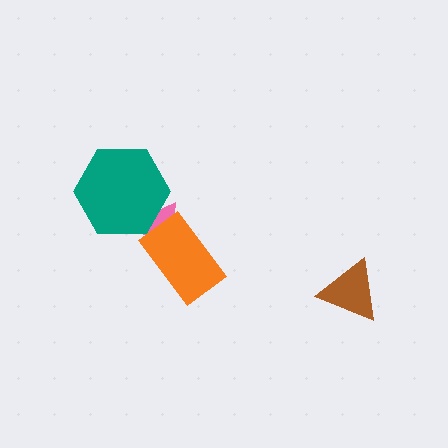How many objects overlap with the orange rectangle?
1 object overlaps with the orange rectangle.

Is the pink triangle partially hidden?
Yes, it is partially covered by another shape.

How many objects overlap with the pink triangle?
2 objects overlap with the pink triangle.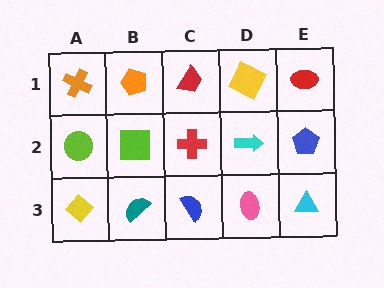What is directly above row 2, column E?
A red ellipse.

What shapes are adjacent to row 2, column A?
An orange cross (row 1, column A), a yellow diamond (row 3, column A), a lime square (row 2, column B).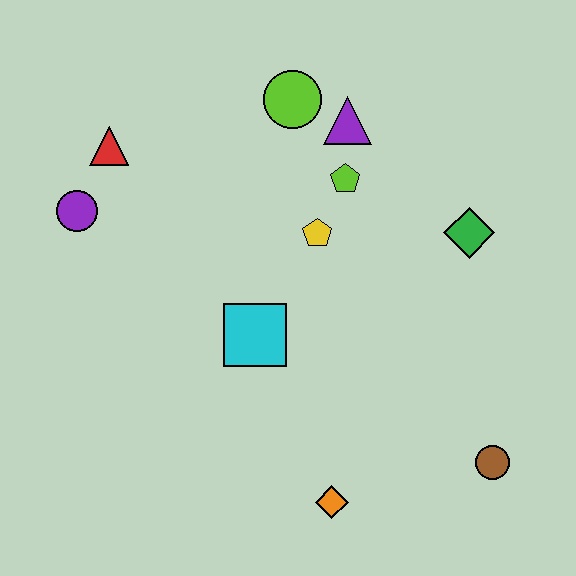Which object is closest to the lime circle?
The purple triangle is closest to the lime circle.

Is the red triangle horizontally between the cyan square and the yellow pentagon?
No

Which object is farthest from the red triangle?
The brown circle is farthest from the red triangle.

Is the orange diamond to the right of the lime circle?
Yes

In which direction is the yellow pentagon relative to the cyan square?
The yellow pentagon is above the cyan square.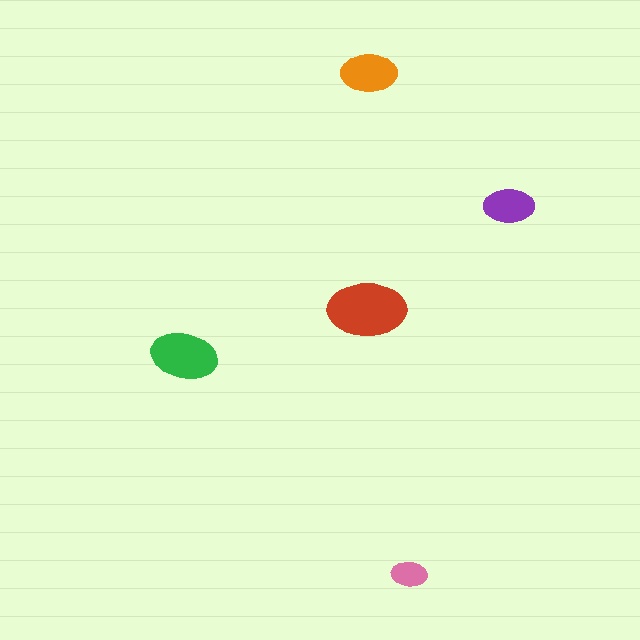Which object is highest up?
The orange ellipse is topmost.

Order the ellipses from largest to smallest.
the red one, the green one, the orange one, the purple one, the pink one.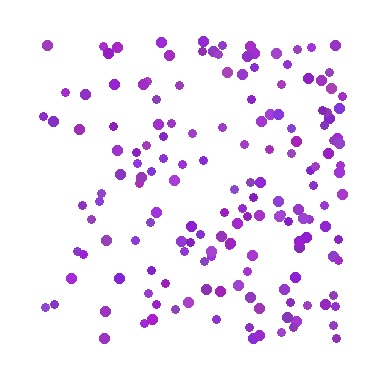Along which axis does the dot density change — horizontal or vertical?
Horizontal.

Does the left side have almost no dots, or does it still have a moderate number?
Still a moderate number, just noticeably fewer than the right.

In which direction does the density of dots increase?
From left to right, with the right side densest.